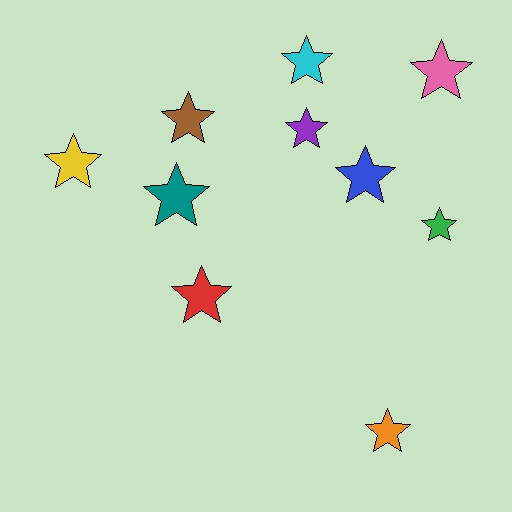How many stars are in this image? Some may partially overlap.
There are 10 stars.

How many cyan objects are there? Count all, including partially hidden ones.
There is 1 cyan object.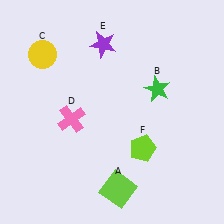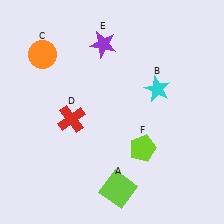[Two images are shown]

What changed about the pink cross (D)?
In Image 1, D is pink. In Image 2, it changed to red.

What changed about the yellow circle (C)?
In Image 1, C is yellow. In Image 2, it changed to orange.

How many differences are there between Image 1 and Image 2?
There are 3 differences between the two images.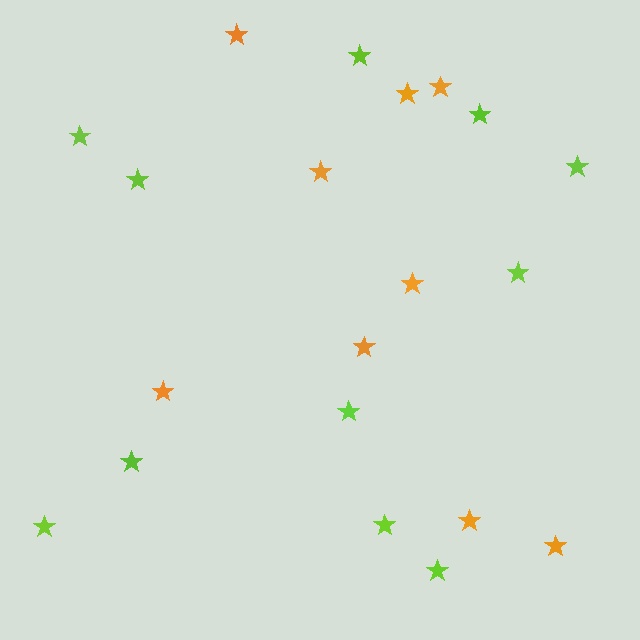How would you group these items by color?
There are 2 groups: one group of lime stars (11) and one group of orange stars (9).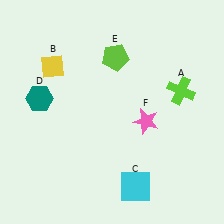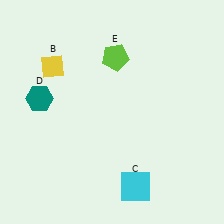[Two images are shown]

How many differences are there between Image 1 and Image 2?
There are 2 differences between the two images.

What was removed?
The pink star (F), the lime cross (A) were removed in Image 2.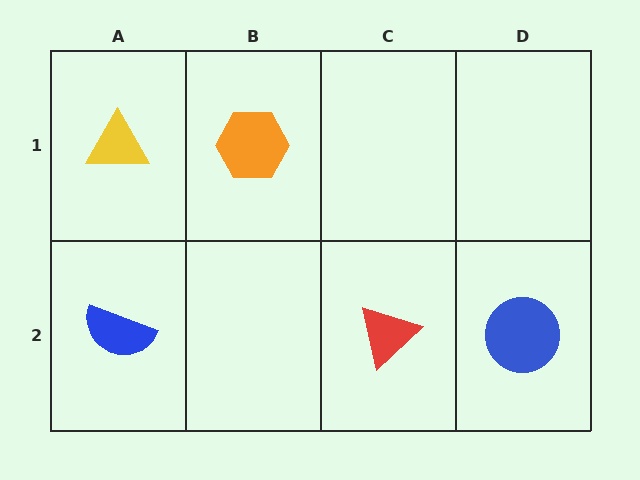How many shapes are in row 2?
3 shapes.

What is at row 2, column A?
A blue semicircle.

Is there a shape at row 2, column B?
No, that cell is empty.